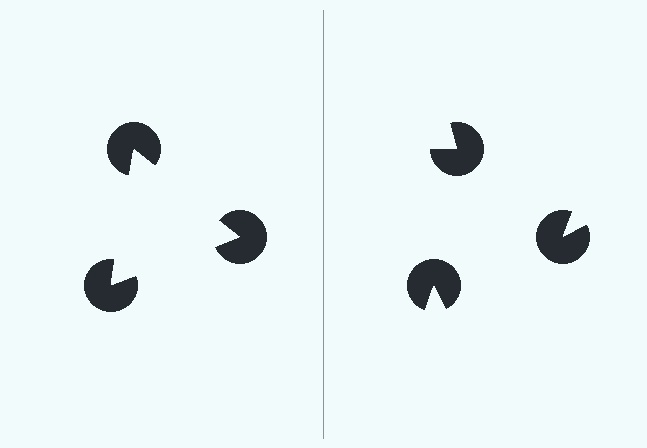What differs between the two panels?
The pac-man discs are positioned identically on both sides; only the wedge orientations differ. On the left they align to a triangle; on the right they are misaligned.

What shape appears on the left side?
An illusory triangle.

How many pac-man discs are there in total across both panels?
6 — 3 on each side.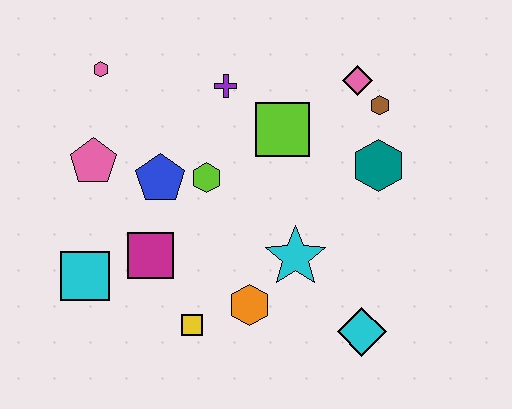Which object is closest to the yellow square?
The orange hexagon is closest to the yellow square.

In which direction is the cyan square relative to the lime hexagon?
The cyan square is to the left of the lime hexagon.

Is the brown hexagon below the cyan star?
No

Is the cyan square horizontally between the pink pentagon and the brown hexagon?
No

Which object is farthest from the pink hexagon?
The cyan diamond is farthest from the pink hexagon.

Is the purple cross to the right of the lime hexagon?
Yes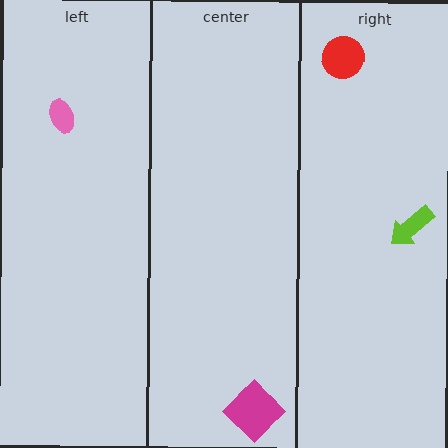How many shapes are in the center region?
1.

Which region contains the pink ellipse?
The left region.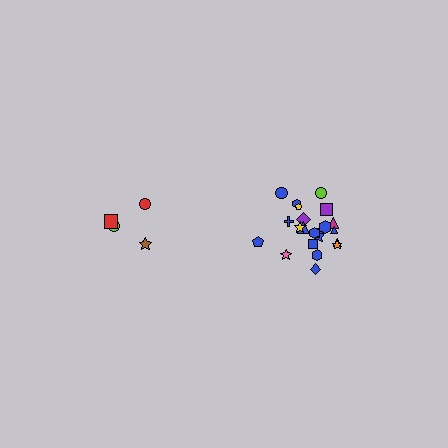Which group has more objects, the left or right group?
The right group.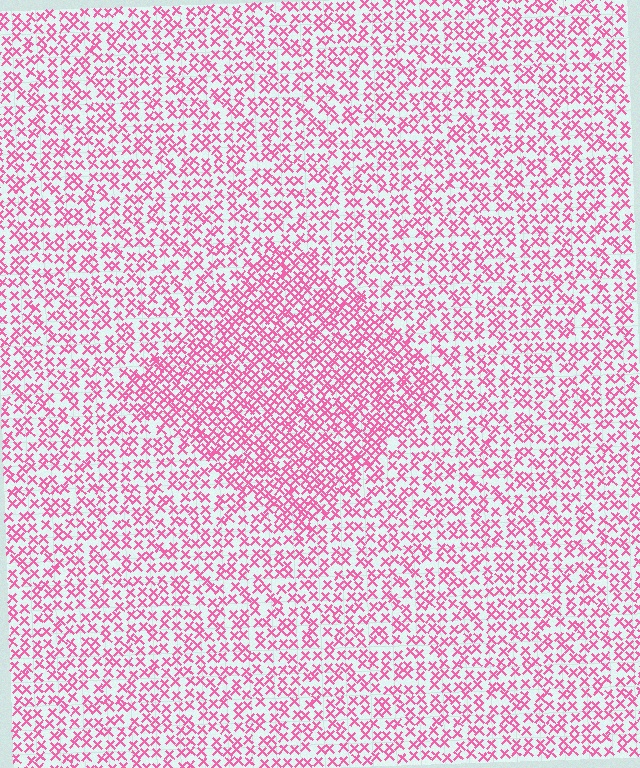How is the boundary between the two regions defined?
The boundary is defined by a change in element density (approximately 1.7x ratio). All elements are the same color, size, and shape.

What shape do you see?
I see a diamond.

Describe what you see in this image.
The image contains small pink elements arranged at two different densities. A diamond-shaped region is visible where the elements are more densely packed than the surrounding area.